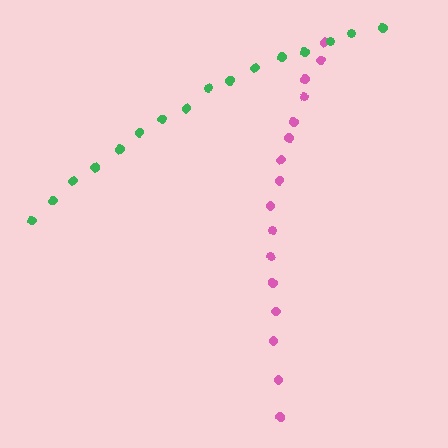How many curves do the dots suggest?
There are 2 distinct paths.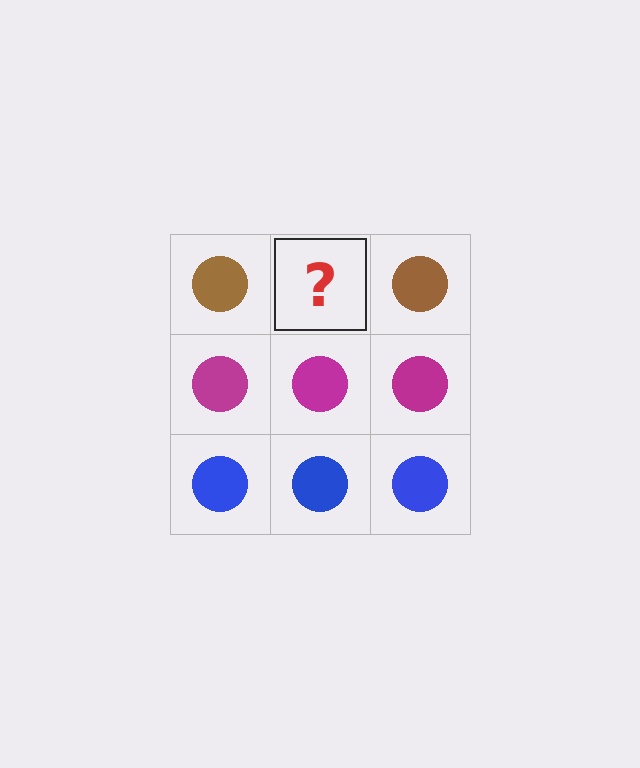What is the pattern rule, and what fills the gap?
The rule is that each row has a consistent color. The gap should be filled with a brown circle.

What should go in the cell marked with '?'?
The missing cell should contain a brown circle.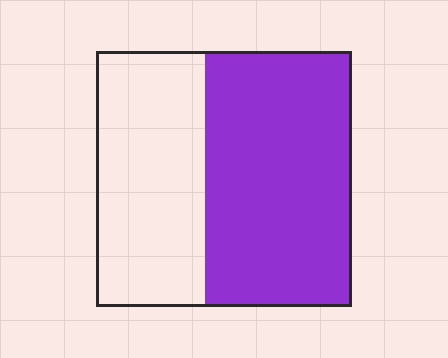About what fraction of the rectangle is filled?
About three fifths (3/5).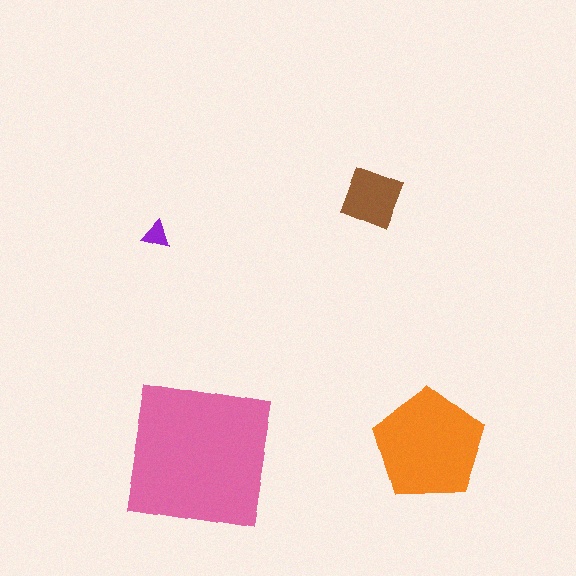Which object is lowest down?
The pink square is bottommost.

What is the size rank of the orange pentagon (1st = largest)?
2nd.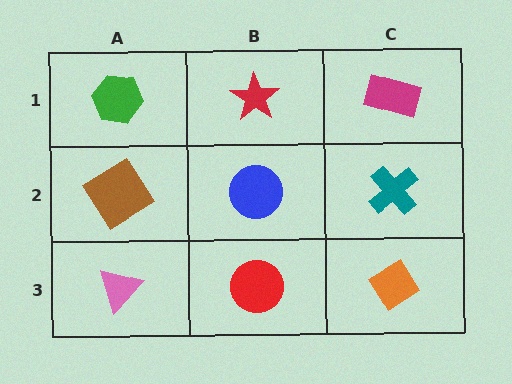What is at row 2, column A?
A brown diamond.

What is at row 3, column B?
A red circle.